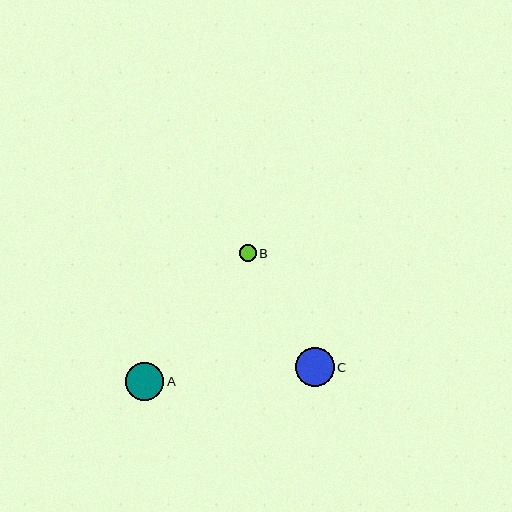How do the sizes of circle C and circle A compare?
Circle C and circle A are approximately the same size.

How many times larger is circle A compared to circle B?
Circle A is approximately 2.3 times the size of circle B.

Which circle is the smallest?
Circle B is the smallest with a size of approximately 17 pixels.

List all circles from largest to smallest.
From largest to smallest: C, A, B.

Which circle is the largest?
Circle C is the largest with a size of approximately 39 pixels.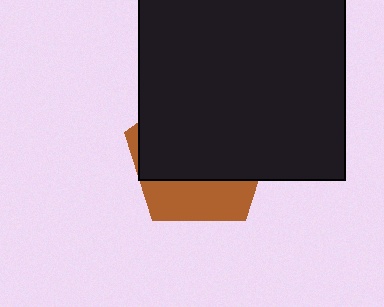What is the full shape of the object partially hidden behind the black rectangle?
The partially hidden object is a brown pentagon.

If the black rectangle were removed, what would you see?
You would see the complete brown pentagon.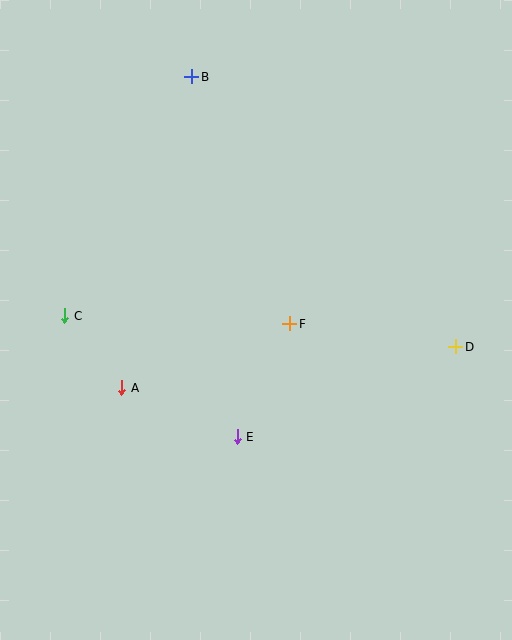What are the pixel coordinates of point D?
Point D is at (456, 347).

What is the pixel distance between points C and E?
The distance between C and E is 211 pixels.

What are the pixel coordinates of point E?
Point E is at (237, 437).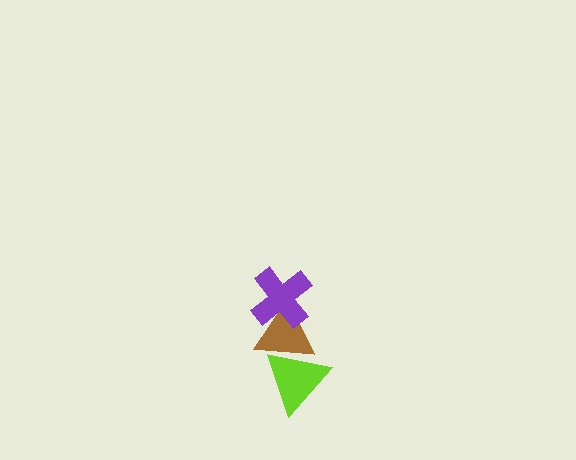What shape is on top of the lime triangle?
The brown triangle is on top of the lime triangle.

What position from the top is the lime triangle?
The lime triangle is 3rd from the top.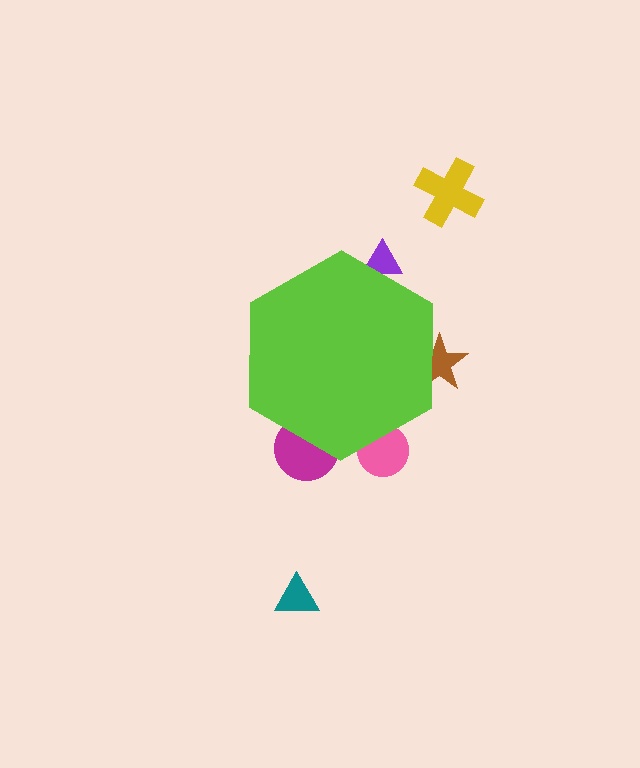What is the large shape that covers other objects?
A lime hexagon.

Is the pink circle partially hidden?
Yes, the pink circle is partially hidden behind the lime hexagon.